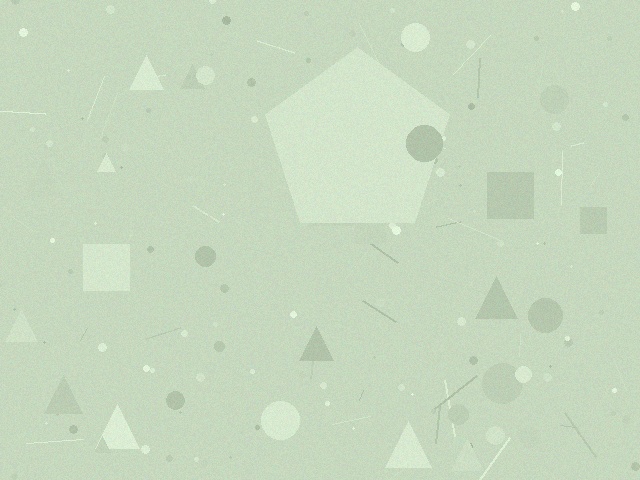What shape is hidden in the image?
A pentagon is hidden in the image.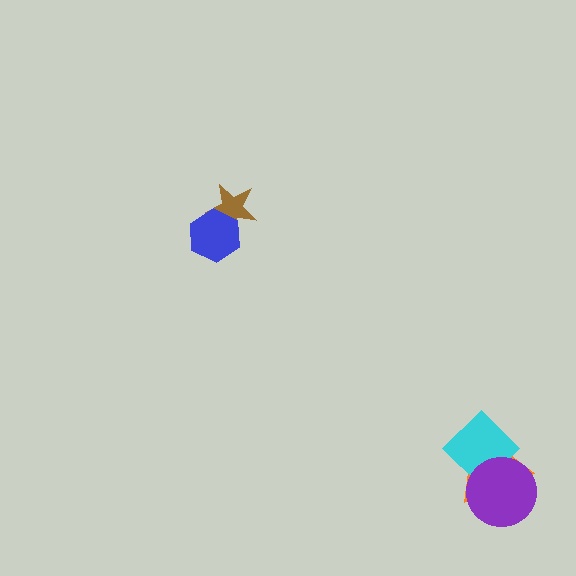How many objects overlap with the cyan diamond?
2 objects overlap with the cyan diamond.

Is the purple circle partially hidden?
No, no other shape covers it.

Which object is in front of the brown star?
The blue hexagon is in front of the brown star.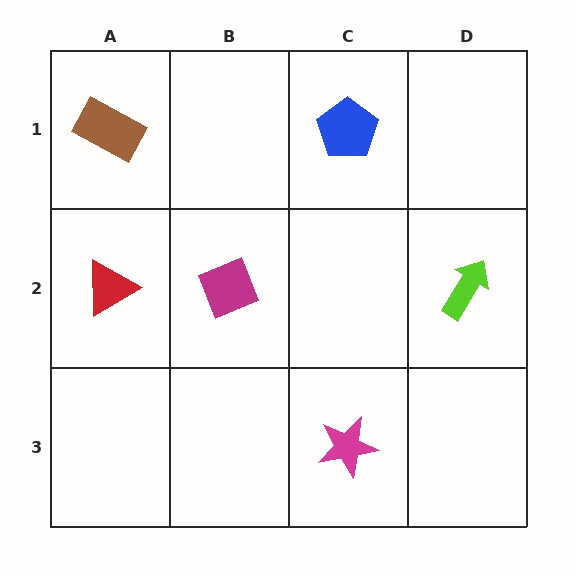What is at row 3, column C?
A magenta star.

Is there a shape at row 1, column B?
No, that cell is empty.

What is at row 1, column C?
A blue pentagon.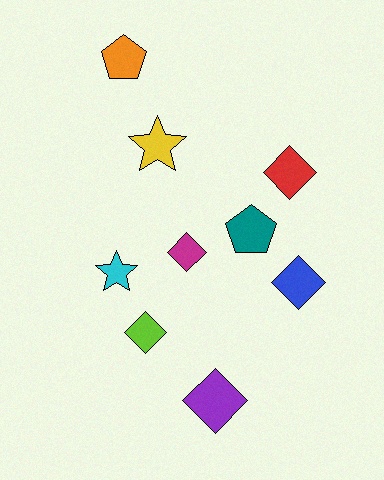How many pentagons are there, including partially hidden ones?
There are 2 pentagons.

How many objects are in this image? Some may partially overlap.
There are 9 objects.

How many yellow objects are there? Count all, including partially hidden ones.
There is 1 yellow object.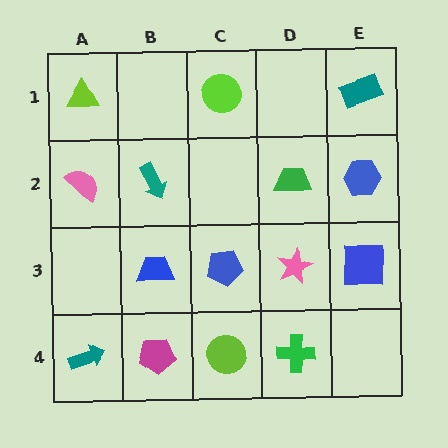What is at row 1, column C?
A lime circle.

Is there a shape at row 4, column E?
No, that cell is empty.